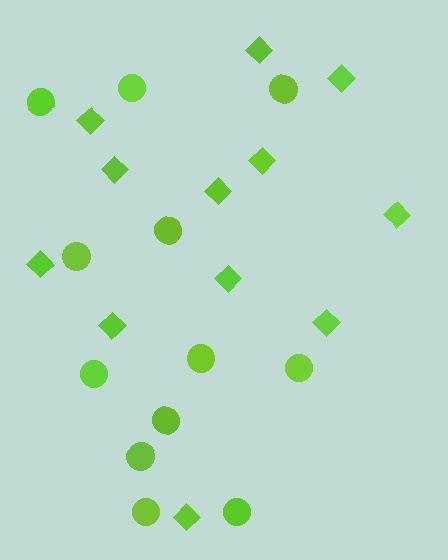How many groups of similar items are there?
There are 2 groups: one group of circles (12) and one group of diamonds (12).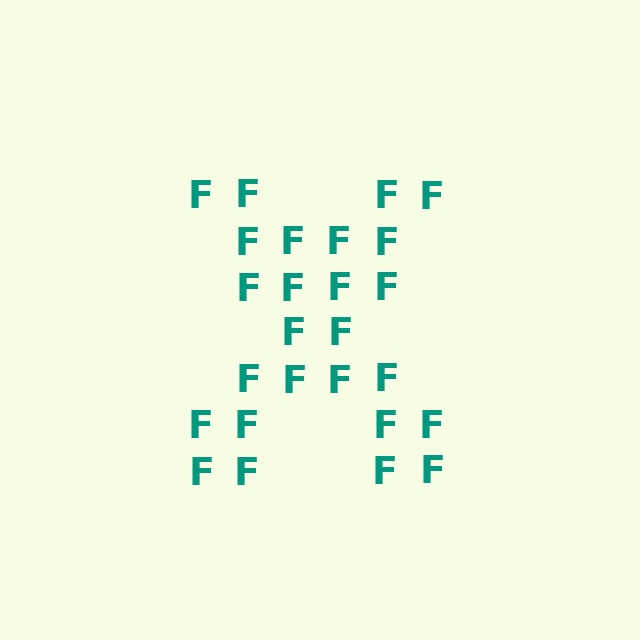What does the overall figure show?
The overall figure shows the letter X.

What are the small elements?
The small elements are letter F's.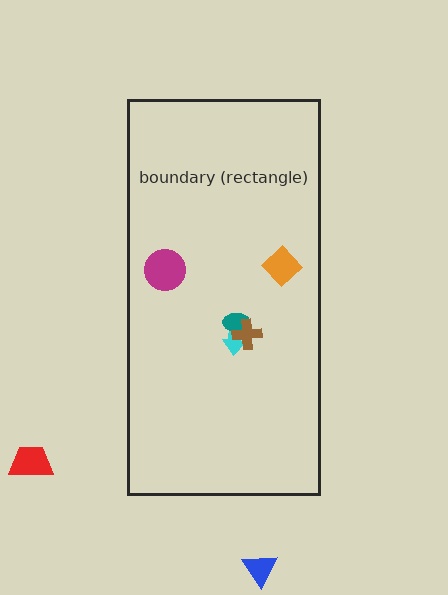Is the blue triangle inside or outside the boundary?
Outside.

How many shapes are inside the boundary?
5 inside, 2 outside.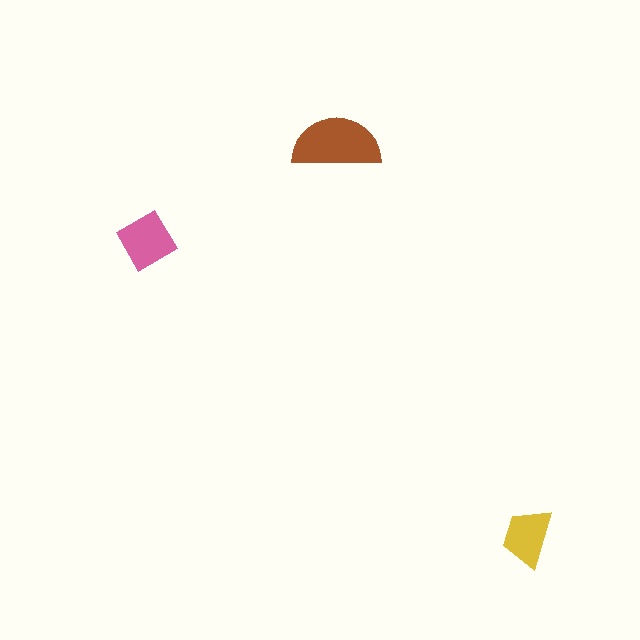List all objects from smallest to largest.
The yellow trapezoid, the pink square, the brown semicircle.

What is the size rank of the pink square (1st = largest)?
2nd.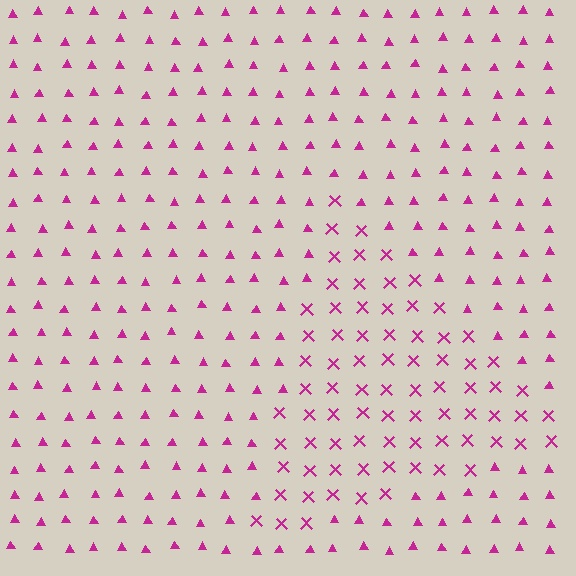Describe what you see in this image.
The image is filled with small magenta elements arranged in a uniform grid. A triangle-shaped region contains X marks, while the surrounding area contains triangles. The boundary is defined purely by the change in element shape.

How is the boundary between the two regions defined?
The boundary is defined by a change in element shape: X marks inside vs. triangles outside. All elements share the same color and spacing.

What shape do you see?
I see a triangle.